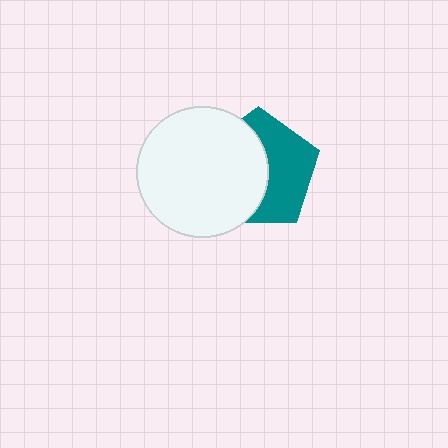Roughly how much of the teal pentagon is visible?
About half of it is visible (roughly 49%).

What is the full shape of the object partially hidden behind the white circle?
The partially hidden object is a teal pentagon.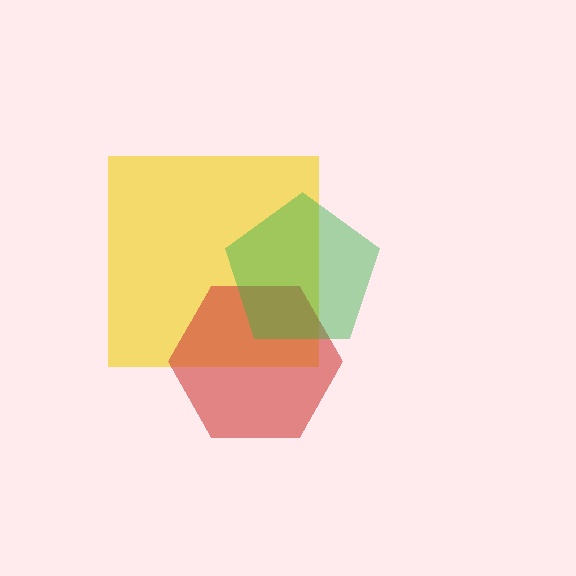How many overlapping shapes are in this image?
There are 3 overlapping shapes in the image.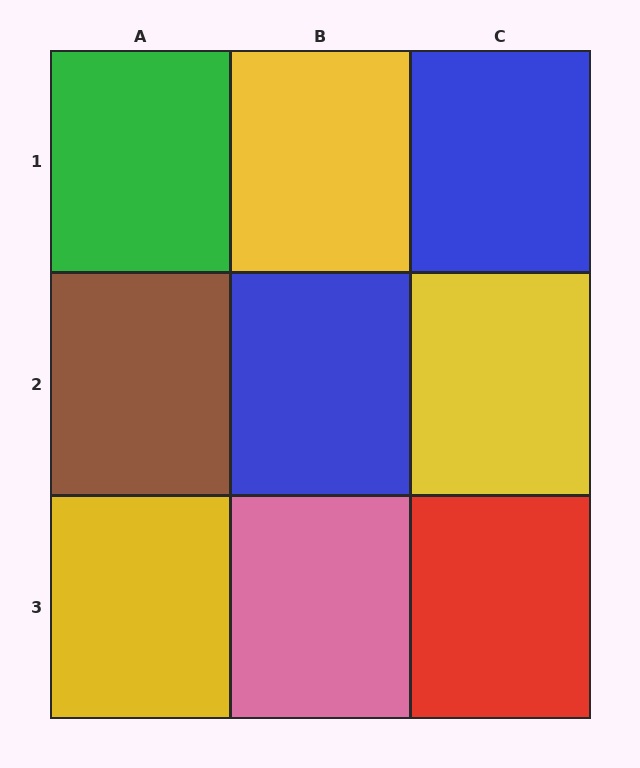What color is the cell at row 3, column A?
Yellow.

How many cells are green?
1 cell is green.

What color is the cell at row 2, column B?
Blue.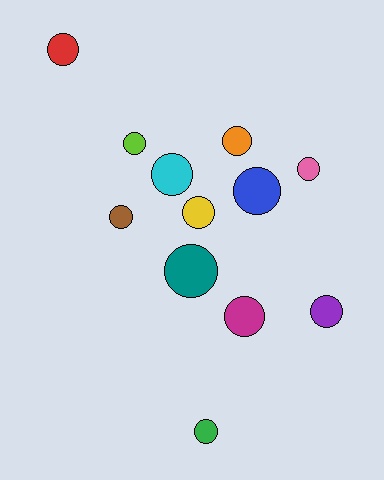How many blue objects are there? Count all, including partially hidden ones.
There is 1 blue object.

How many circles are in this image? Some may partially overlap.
There are 12 circles.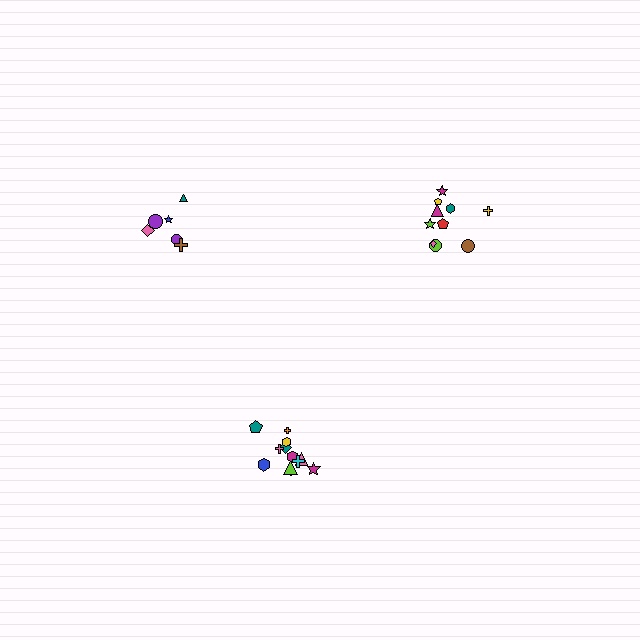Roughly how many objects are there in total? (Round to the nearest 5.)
Roughly 30 objects in total.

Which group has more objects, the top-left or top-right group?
The top-right group.